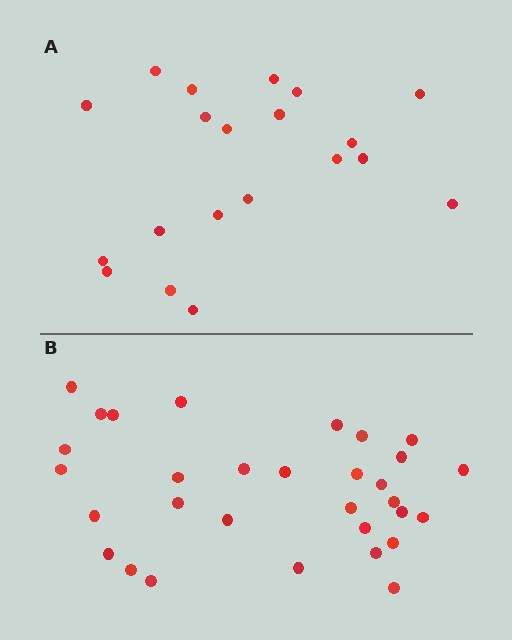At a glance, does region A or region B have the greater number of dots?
Region B (the bottom region) has more dots.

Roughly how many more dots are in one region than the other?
Region B has roughly 12 or so more dots than region A.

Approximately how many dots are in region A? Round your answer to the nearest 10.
About 20 dots.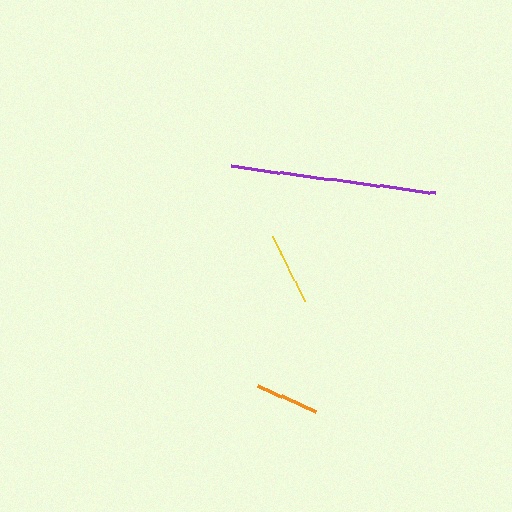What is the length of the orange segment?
The orange segment is approximately 64 pixels long.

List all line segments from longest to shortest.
From longest to shortest: purple, yellow, orange.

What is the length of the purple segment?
The purple segment is approximately 206 pixels long.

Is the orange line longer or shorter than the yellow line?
The yellow line is longer than the orange line.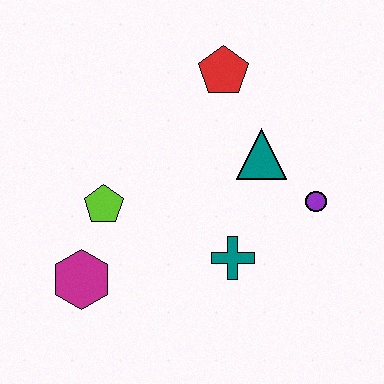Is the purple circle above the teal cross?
Yes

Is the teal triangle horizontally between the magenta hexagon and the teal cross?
No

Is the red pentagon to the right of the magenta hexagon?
Yes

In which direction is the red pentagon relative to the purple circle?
The red pentagon is above the purple circle.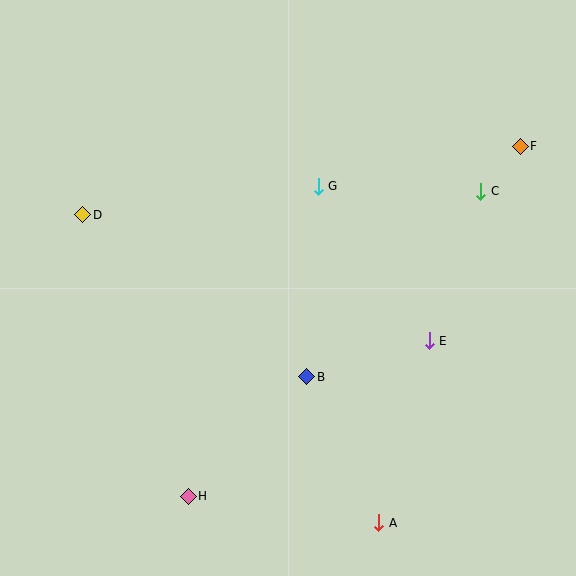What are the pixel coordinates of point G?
Point G is at (318, 186).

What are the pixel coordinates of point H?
Point H is at (188, 496).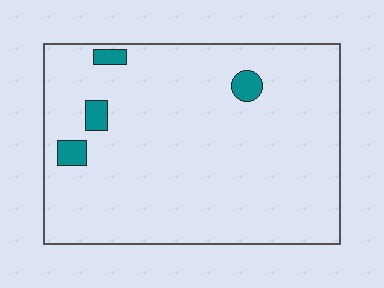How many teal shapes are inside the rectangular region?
4.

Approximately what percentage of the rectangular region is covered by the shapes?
Approximately 5%.